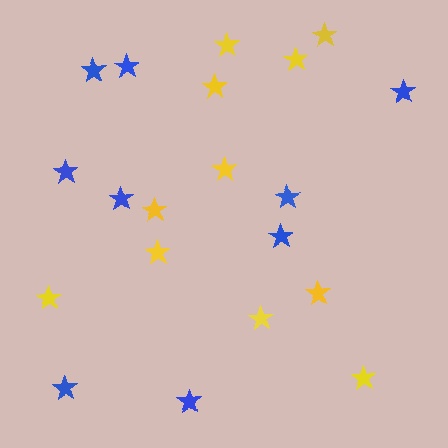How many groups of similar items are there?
There are 2 groups: one group of blue stars (9) and one group of yellow stars (11).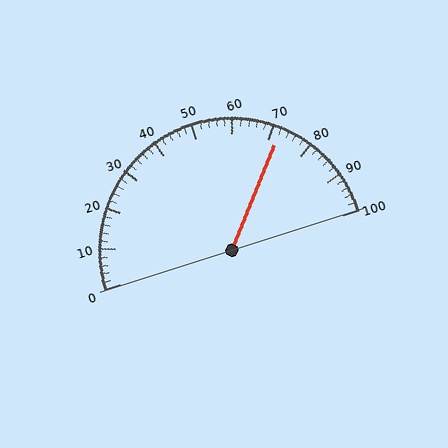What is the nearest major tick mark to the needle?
The nearest major tick mark is 70.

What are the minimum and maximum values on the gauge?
The gauge ranges from 0 to 100.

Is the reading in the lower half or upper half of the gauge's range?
The reading is in the upper half of the range (0 to 100).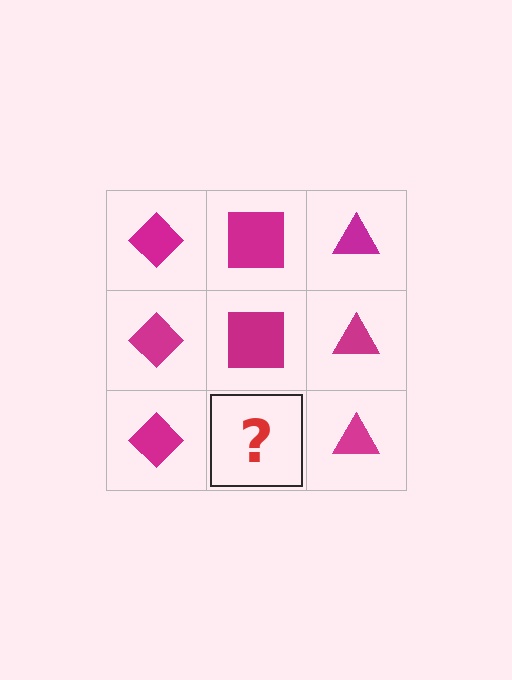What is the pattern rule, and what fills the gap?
The rule is that each column has a consistent shape. The gap should be filled with a magenta square.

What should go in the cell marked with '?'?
The missing cell should contain a magenta square.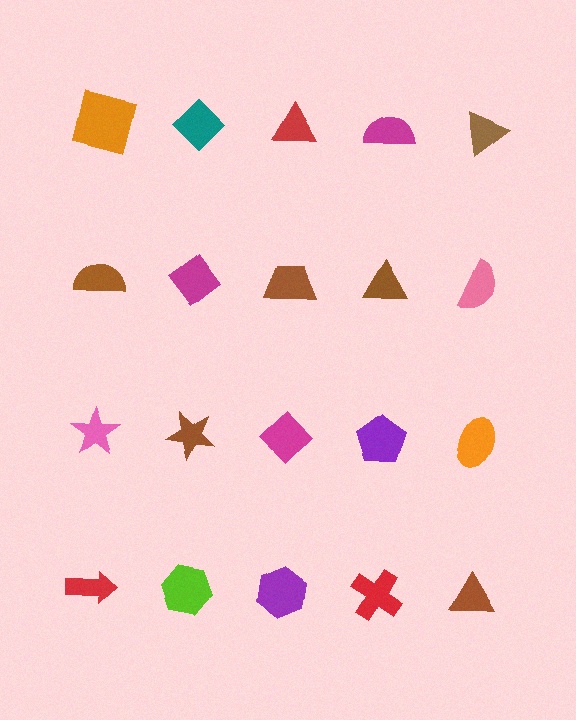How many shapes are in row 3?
5 shapes.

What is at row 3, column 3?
A magenta diamond.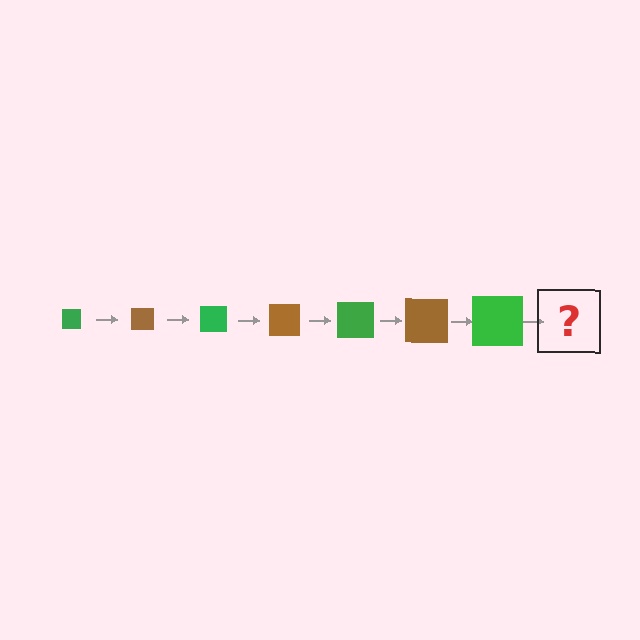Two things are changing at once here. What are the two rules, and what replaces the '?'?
The two rules are that the square grows larger each step and the color cycles through green and brown. The '?' should be a brown square, larger than the previous one.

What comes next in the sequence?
The next element should be a brown square, larger than the previous one.